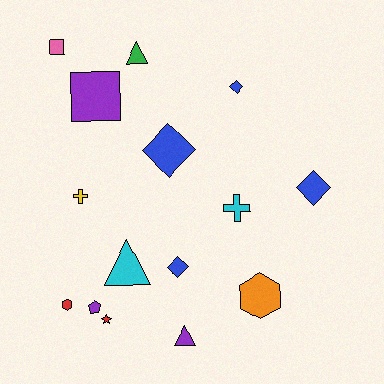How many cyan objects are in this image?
There are 2 cyan objects.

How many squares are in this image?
There are 2 squares.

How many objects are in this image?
There are 15 objects.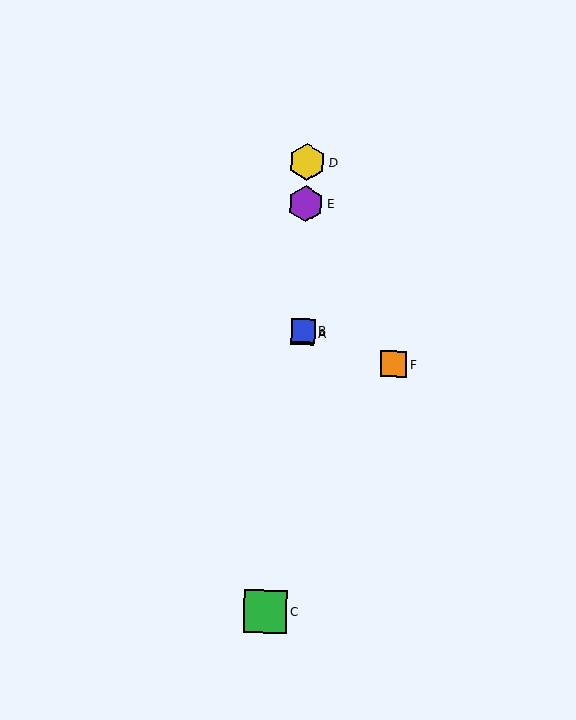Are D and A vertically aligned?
Yes, both are at x≈307.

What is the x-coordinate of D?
Object D is at x≈307.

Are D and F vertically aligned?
No, D is at x≈307 and F is at x≈393.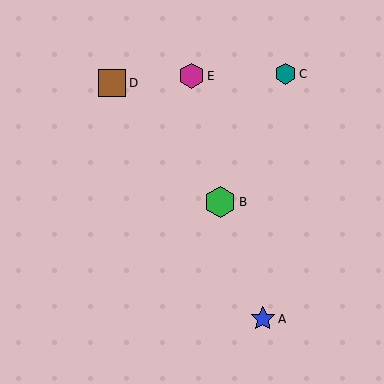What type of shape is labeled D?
Shape D is a brown square.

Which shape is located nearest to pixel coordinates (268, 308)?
The blue star (labeled A) at (263, 319) is nearest to that location.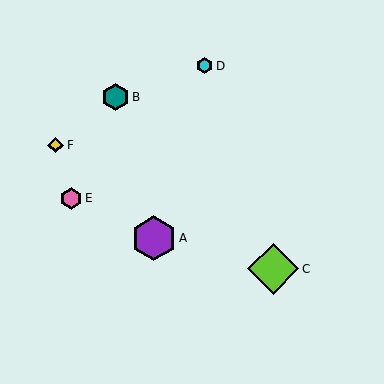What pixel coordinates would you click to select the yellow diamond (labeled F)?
Click at (56, 145) to select the yellow diamond F.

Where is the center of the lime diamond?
The center of the lime diamond is at (273, 269).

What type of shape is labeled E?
Shape E is a pink hexagon.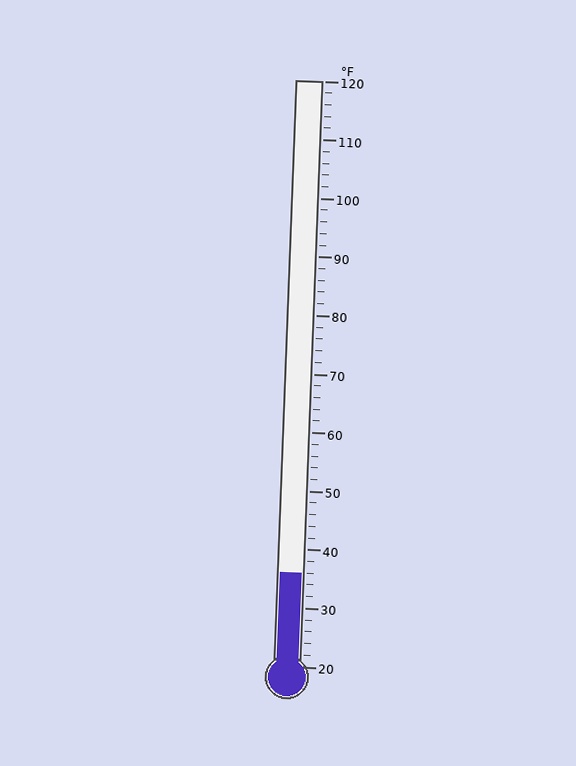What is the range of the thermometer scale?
The thermometer scale ranges from 20°F to 120°F.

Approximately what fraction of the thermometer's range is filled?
The thermometer is filled to approximately 15% of its range.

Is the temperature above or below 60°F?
The temperature is below 60°F.